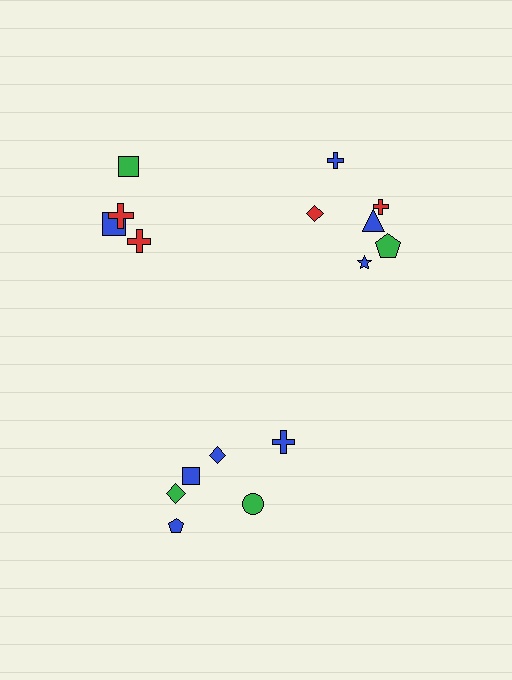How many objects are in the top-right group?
There are 6 objects.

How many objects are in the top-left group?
There are 4 objects.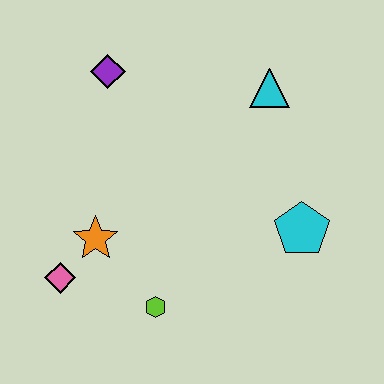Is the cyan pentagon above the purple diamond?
No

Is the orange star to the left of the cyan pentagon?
Yes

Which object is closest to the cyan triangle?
The cyan pentagon is closest to the cyan triangle.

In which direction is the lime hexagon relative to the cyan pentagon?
The lime hexagon is to the left of the cyan pentagon.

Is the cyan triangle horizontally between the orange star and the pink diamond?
No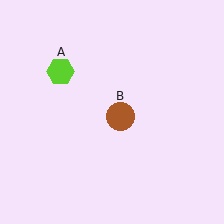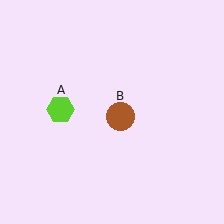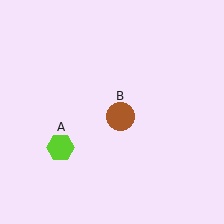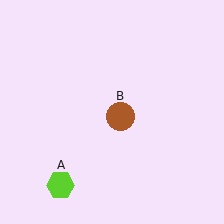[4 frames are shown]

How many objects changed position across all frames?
1 object changed position: lime hexagon (object A).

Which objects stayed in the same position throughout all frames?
Brown circle (object B) remained stationary.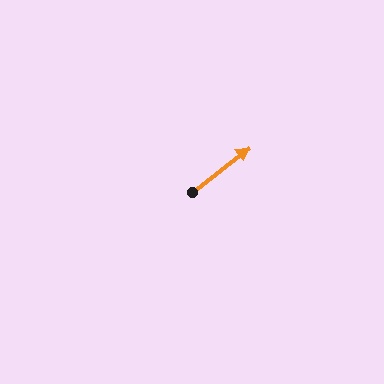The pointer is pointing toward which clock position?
Roughly 2 o'clock.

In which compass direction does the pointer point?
Northeast.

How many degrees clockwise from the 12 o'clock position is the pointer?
Approximately 52 degrees.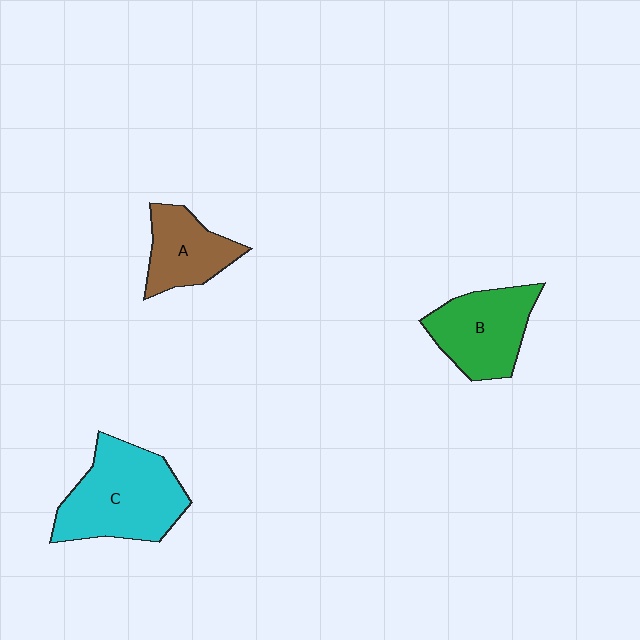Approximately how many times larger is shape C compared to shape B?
Approximately 1.3 times.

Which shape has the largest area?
Shape C (cyan).